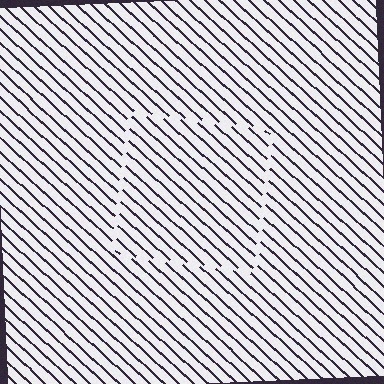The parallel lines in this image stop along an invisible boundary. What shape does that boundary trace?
An illusory square. The interior of the shape contains the same grating, shifted by half a period — the contour is defined by the phase discontinuity where line-ends from the inner and outer gratings abut.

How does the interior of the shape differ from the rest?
The interior of the shape contains the same grating, shifted by half a period — the contour is defined by the phase discontinuity where line-ends from the inner and outer gratings abut.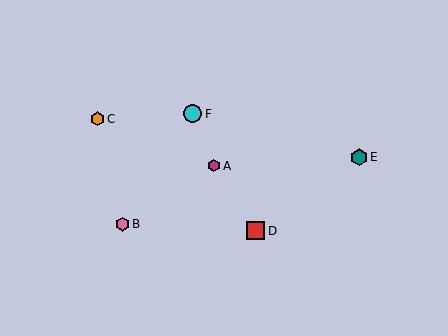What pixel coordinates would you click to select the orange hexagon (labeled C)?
Click at (97, 119) to select the orange hexagon C.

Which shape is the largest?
The cyan circle (labeled F) is the largest.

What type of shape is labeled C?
Shape C is an orange hexagon.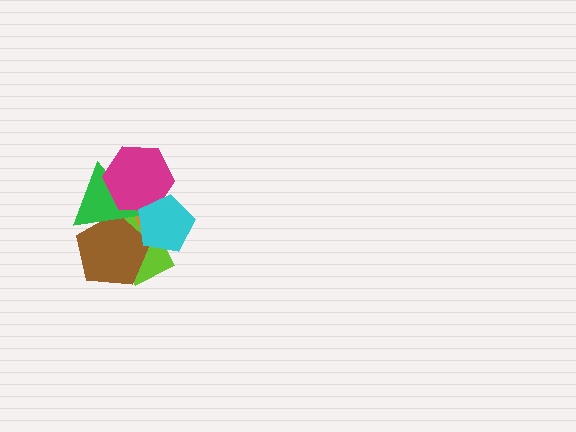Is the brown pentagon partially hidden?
Yes, it is partially covered by another shape.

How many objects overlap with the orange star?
5 objects overlap with the orange star.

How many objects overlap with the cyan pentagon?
4 objects overlap with the cyan pentagon.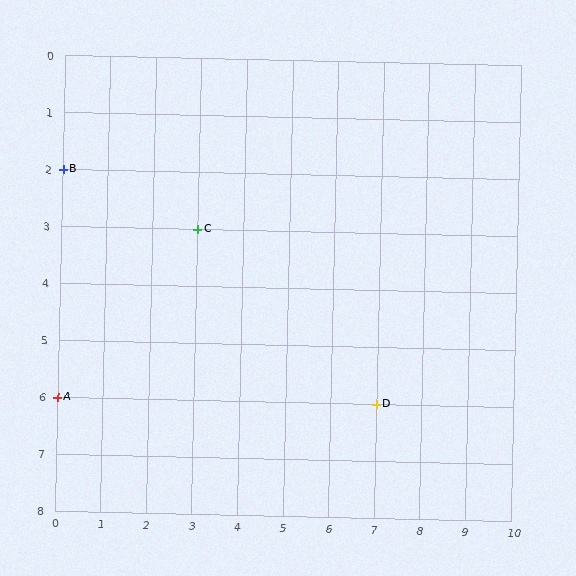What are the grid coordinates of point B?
Point B is at grid coordinates (0, 2).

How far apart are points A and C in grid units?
Points A and C are 3 columns and 3 rows apart (about 4.2 grid units diagonally).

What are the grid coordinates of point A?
Point A is at grid coordinates (0, 6).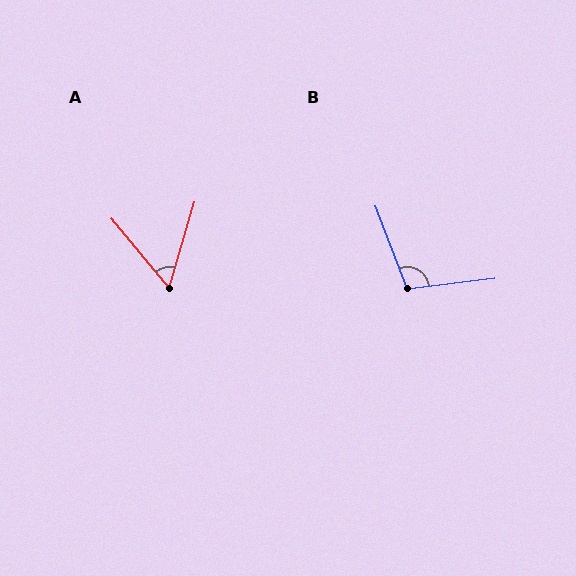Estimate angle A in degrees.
Approximately 56 degrees.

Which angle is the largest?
B, at approximately 104 degrees.